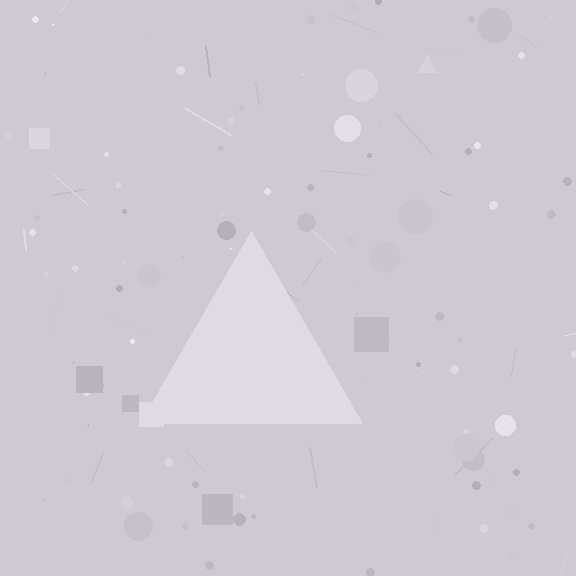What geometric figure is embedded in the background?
A triangle is embedded in the background.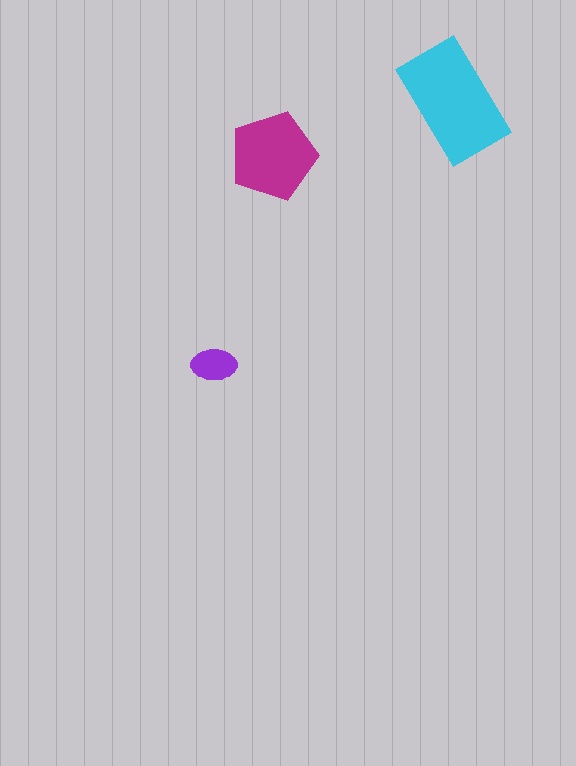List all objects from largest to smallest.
The cyan rectangle, the magenta pentagon, the purple ellipse.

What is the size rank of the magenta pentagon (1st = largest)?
2nd.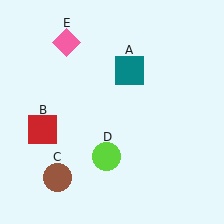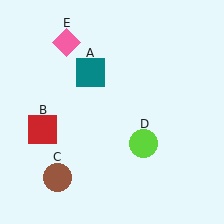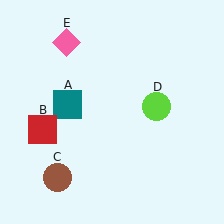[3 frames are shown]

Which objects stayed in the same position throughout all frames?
Red square (object B) and brown circle (object C) and pink diamond (object E) remained stationary.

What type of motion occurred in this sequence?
The teal square (object A), lime circle (object D) rotated counterclockwise around the center of the scene.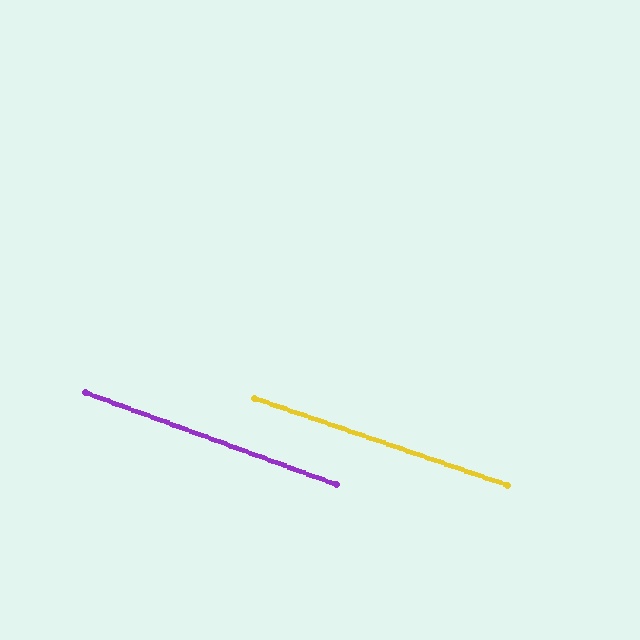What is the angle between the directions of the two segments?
Approximately 1 degree.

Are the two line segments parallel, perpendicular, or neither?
Parallel — their directions differ by only 1.3°.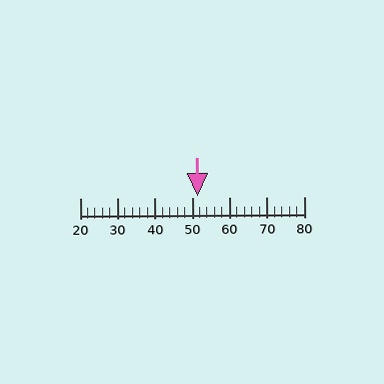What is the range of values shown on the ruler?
The ruler shows values from 20 to 80.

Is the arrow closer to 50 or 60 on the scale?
The arrow is closer to 50.